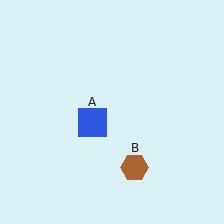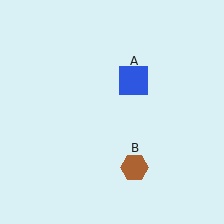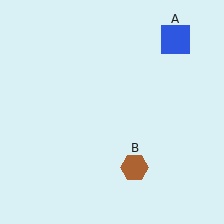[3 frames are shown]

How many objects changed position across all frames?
1 object changed position: blue square (object A).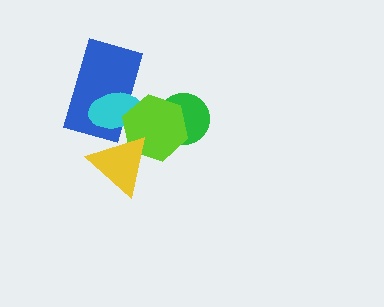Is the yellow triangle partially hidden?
No, no other shape covers it.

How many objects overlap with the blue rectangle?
2 objects overlap with the blue rectangle.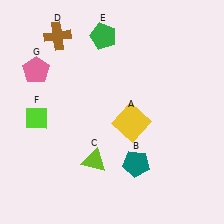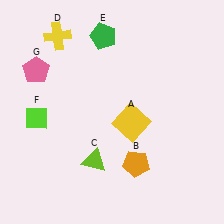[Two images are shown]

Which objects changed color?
B changed from teal to orange. D changed from brown to yellow.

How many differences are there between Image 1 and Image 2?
There are 2 differences between the two images.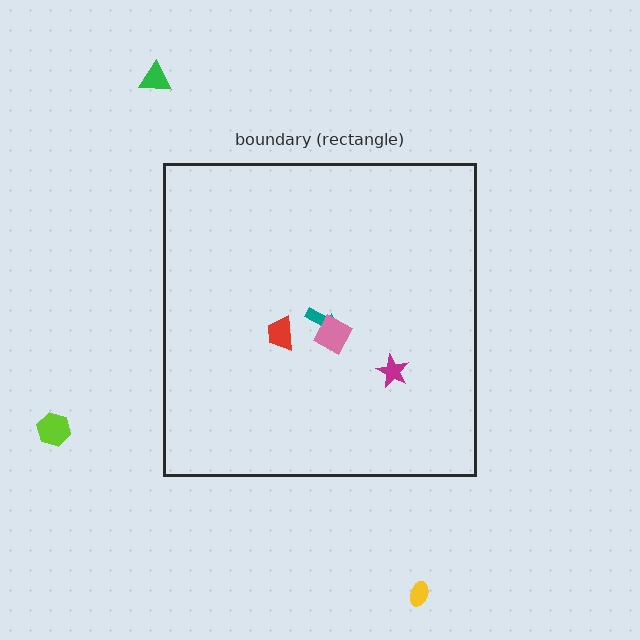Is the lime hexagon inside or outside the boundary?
Outside.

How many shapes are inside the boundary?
4 inside, 3 outside.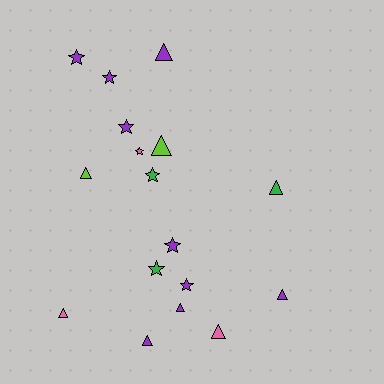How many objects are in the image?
There are 17 objects.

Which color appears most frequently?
Purple, with 9 objects.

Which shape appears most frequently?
Triangle, with 9 objects.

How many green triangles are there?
There is 1 green triangle.